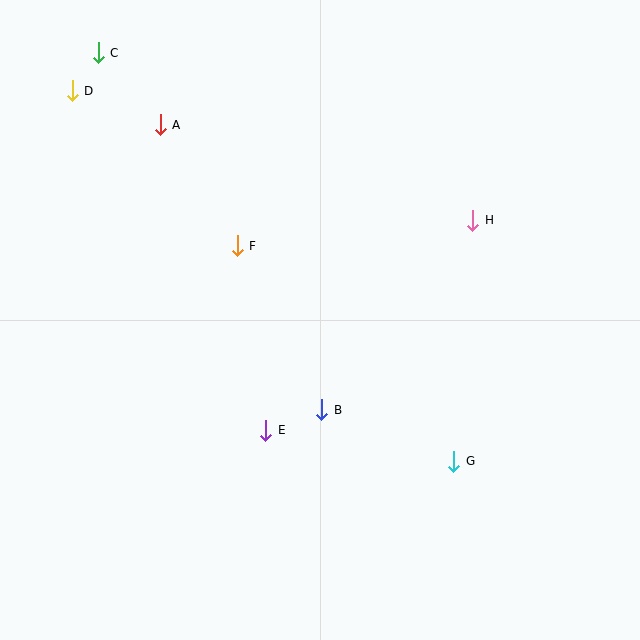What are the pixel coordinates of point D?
Point D is at (72, 91).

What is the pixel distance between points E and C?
The distance between E and C is 413 pixels.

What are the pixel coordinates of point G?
Point G is at (454, 461).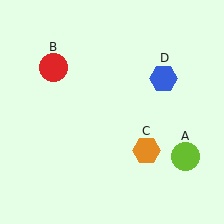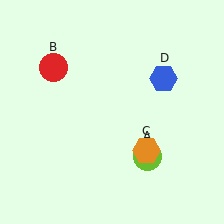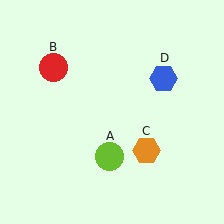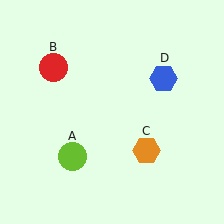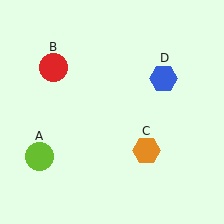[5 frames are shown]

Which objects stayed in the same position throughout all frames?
Red circle (object B) and orange hexagon (object C) and blue hexagon (object D) remained stationary.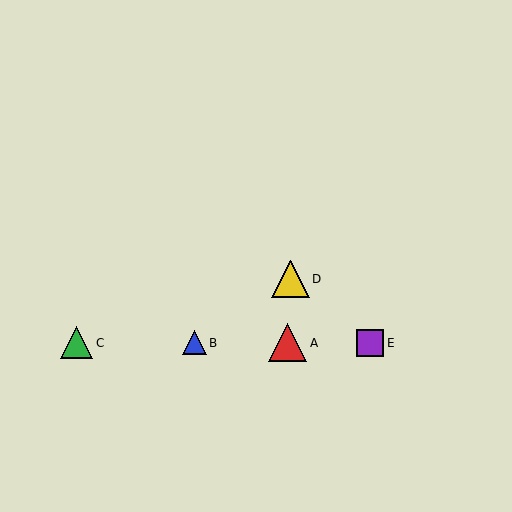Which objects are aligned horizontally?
Objects A, B, C, E are aligned horizontally.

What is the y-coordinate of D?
Object D is at y≈279.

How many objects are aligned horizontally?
4 objects (A, B, C, E) are aligned horizontally.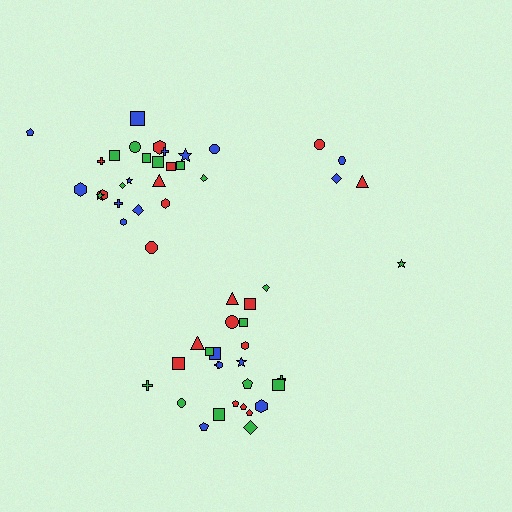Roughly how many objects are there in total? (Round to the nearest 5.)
Roughly 55 objects in total.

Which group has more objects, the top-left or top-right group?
The top-left group.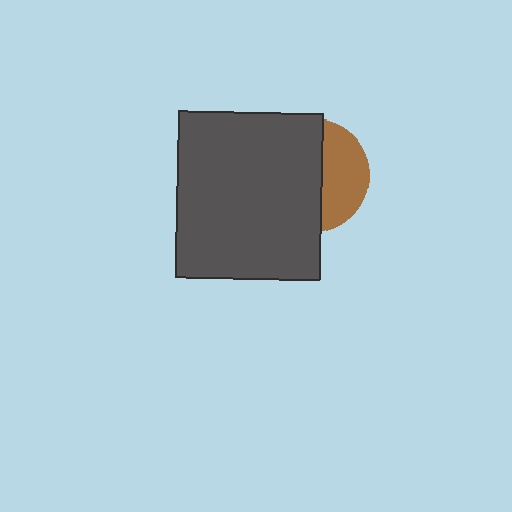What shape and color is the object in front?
The object in front is a dark gray rectangle.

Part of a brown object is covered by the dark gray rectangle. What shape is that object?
It is a circle.